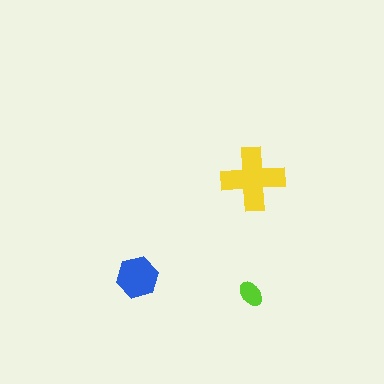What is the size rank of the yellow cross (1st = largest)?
1st.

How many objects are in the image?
There are 3 objects in the image.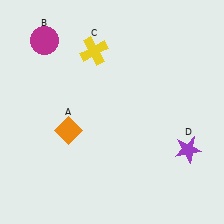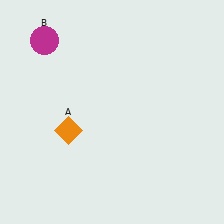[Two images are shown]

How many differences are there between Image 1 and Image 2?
There are 2 differences between the two images.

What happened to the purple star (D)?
The purple star (D) was removed in Image 2. It was in the bottom-right area of Image 1.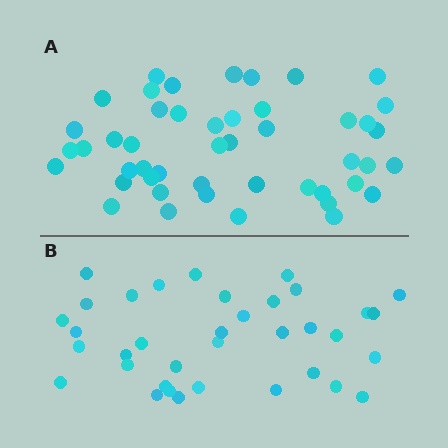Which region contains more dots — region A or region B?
Region A (the top region) has more dots.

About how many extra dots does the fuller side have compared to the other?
Region A has roughly 12 or so more dots than region B.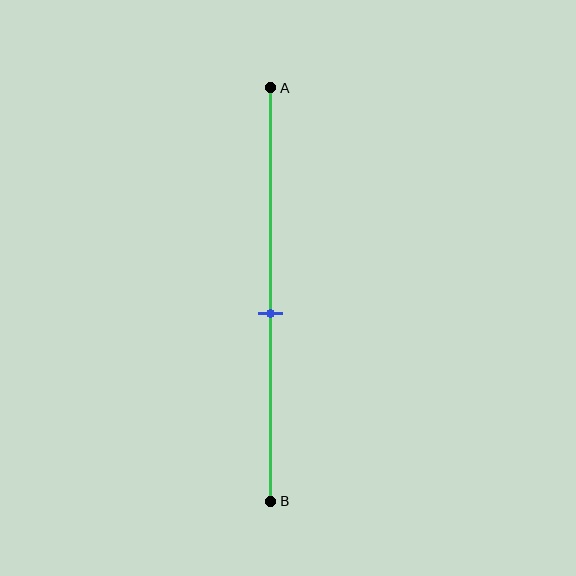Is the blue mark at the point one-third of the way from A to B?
No, the mark is at about 55% from A, not at the 33% one-third point.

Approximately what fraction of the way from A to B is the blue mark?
The blue mark is approximately 55% of the way from A to B.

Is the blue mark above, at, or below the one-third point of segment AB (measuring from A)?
The blue mark is below the one-third point of segment AB.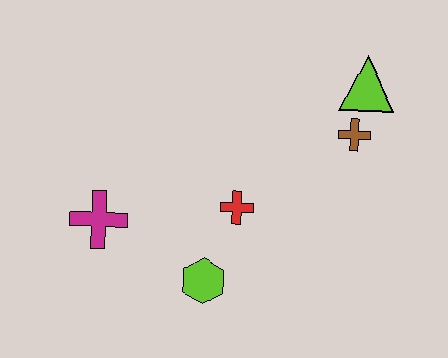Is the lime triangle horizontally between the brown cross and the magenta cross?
No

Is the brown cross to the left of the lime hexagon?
No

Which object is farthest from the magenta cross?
The lime triangle is farthest from the magenta cross.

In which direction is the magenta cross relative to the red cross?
The magenta cross is to the left of the red cross.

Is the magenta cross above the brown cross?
No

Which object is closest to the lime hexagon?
The red cross is closest to the lime hexagon.